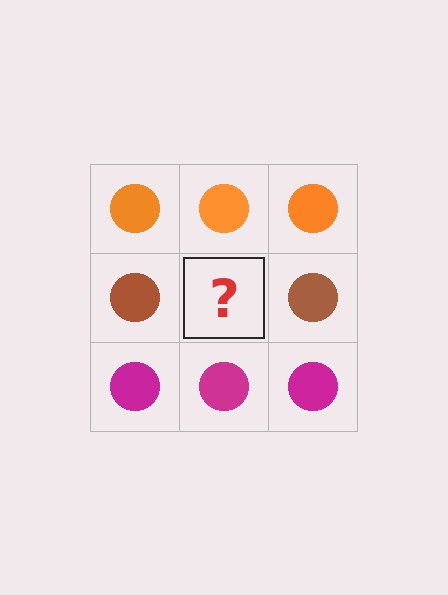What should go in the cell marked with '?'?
The missing cell should contain a brown circle.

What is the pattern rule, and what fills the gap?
The rule is that each row has a consistent color. The gap should be filled with a brown circle.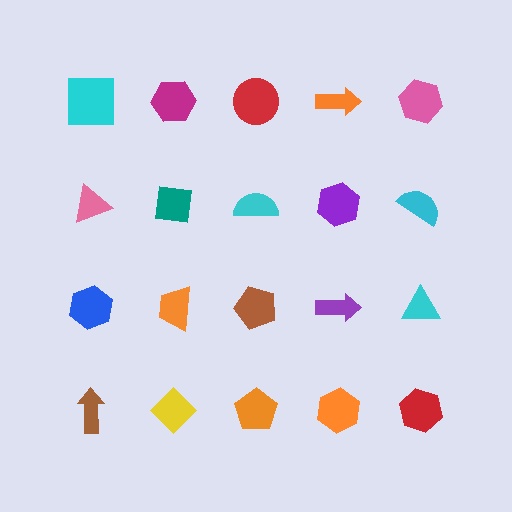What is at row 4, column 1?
A brown arrow.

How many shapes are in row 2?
5 shapes.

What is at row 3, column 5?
A cyan triangle.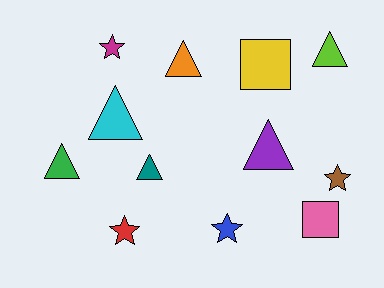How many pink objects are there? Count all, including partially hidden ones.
There is 1 pink object.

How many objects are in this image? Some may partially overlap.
There are 12 objects.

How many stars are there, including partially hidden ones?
There are 4 stars.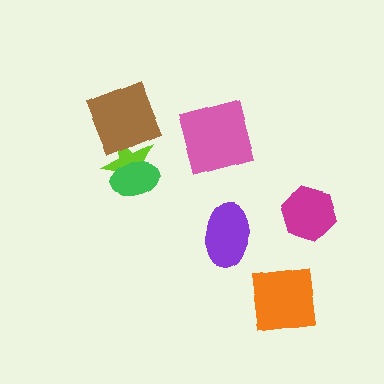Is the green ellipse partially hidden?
No, no other shape covers it.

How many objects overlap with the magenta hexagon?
0 objects overlap with the magenta hexagon.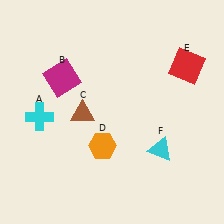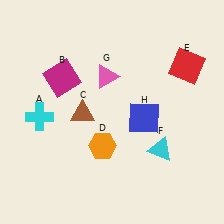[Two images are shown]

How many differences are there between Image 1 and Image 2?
There are 2 differences between the two images.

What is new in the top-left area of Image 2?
A pink triangle (G) was added in the top-left area of Image 2.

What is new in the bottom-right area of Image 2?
A blue square (H) was added in the bottom-right area of Image 2.